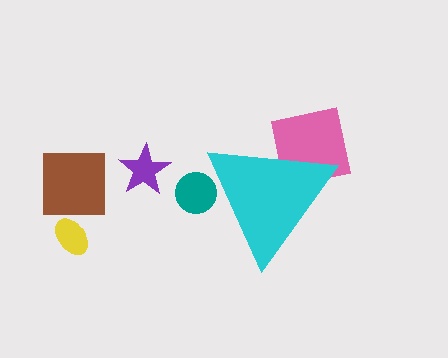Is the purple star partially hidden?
No, the purple star is fully visible.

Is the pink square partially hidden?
Yes, the pink square is partially hidden behind the cyan triangle.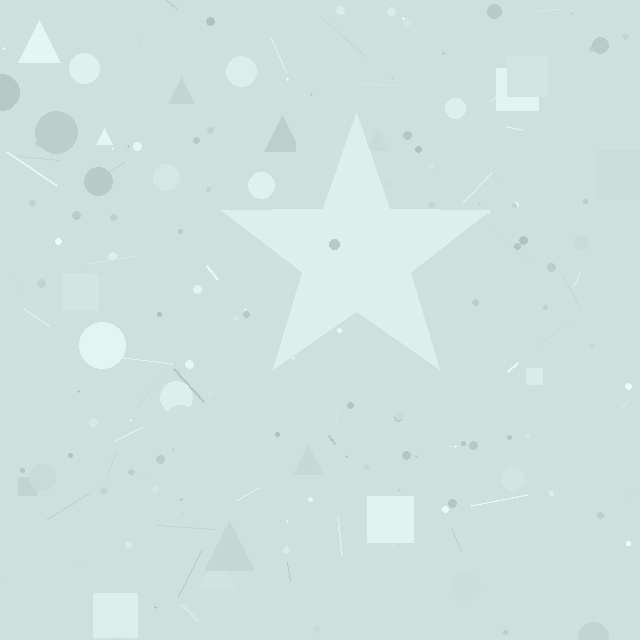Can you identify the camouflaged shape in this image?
The camouflaged shape is a star.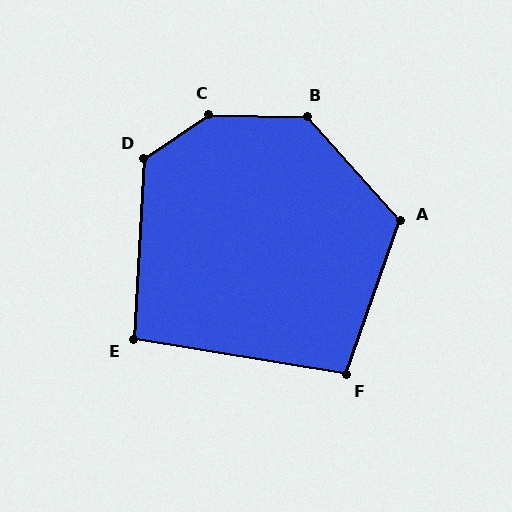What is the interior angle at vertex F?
Approximately 100 degrees (obtuse).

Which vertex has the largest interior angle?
C, at approximately 145 degrees.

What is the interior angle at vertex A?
Approximately 119 degrees (obtuse).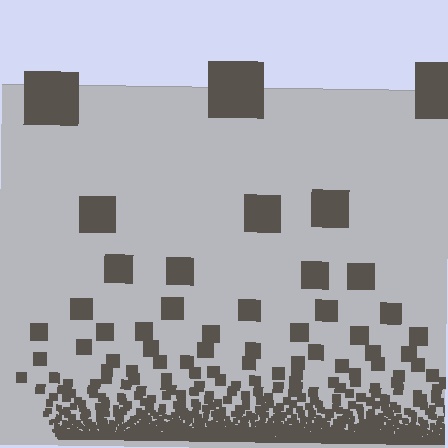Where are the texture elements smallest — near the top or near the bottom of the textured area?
Near the bottom.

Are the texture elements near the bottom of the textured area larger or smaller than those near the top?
Smaller. The gradient is inverted — elements near the bottom are smaller and denser.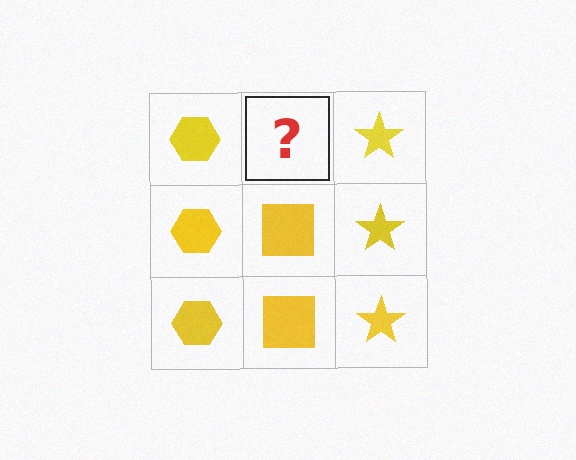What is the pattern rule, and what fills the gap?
The rule is that each column has a consistent shape. The gap should be filled with a yellow square.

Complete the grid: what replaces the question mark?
The question mark should be replaced with a yellow square.